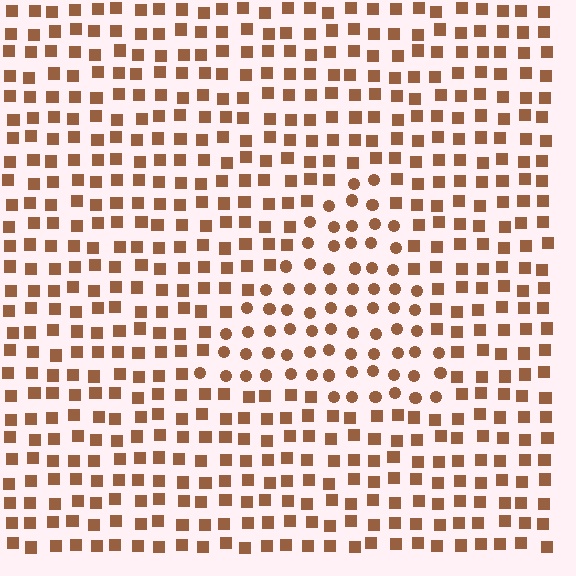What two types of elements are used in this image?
The image uses circles inside the triangle region and squares outside it.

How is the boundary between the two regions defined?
The boundary is defined by a change in element shape: circles inside vs. squares outside. All elements share the same color and spacing.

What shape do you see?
I see a triangle.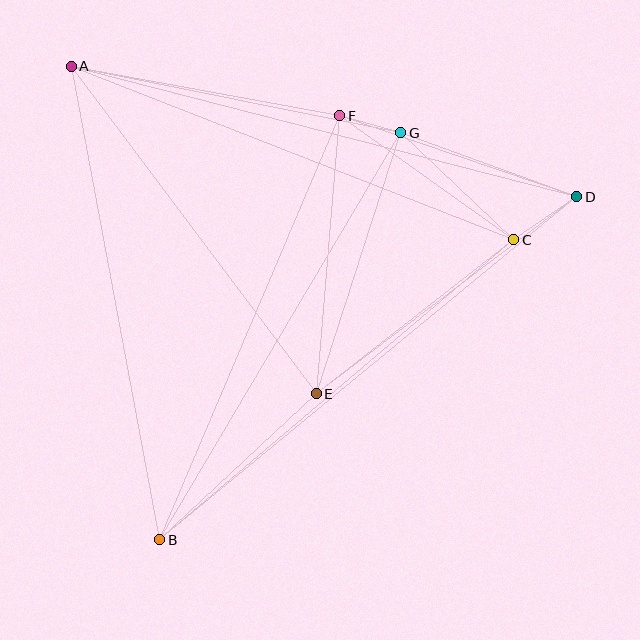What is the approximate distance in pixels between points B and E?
The distance between B and E is approximately 214 pixels.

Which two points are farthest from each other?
Points B and D are farthest from each other.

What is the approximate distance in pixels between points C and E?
The distance between C and E is approximately 251 pixels.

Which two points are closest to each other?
Points F and G are closest to each other.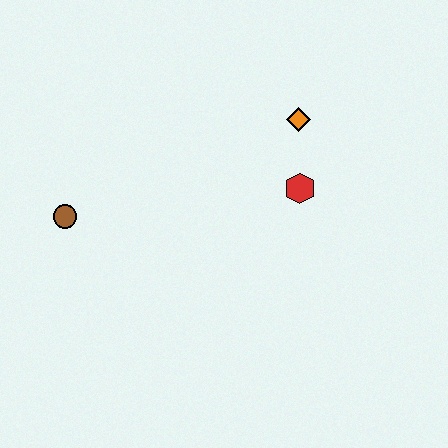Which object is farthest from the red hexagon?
The brown circle is farthest from the red hexagon.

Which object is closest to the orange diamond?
The red hexagon is closest to the orange diamond.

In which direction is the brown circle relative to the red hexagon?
The brown circle is to the left of the red hexagon.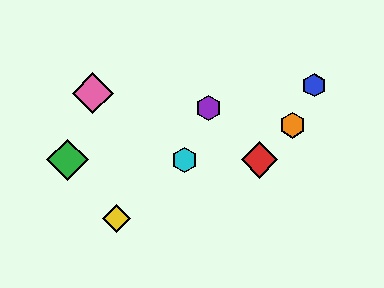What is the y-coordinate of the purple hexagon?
The purple hexagon is at y≈108.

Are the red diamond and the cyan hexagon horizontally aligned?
Yes, both are at y≈160.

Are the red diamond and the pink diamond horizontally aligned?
No, the red diamond is at y≈160 and the pink diamond is at y≈93.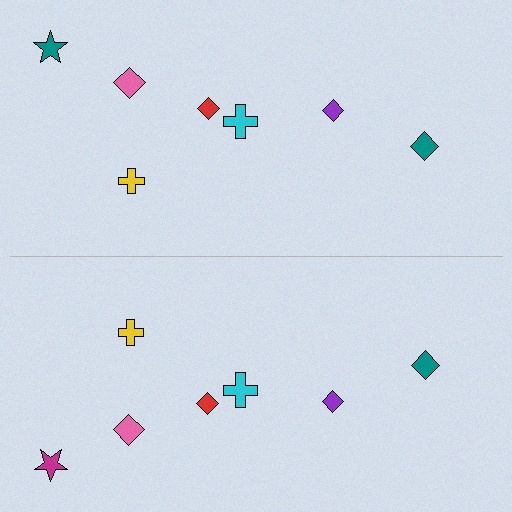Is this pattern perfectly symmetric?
No, the pattern is not perfectly symmetric. The magenta star on the bottom side breaks the symmetry — its mirror counterpart is teal.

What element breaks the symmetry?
The magenta star on the bottom side breaks the symmetry — its mirror counterpart is teal.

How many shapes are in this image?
There are 14 shapes in this image.